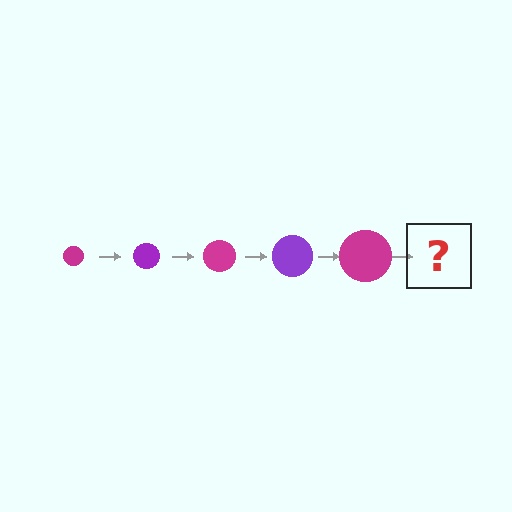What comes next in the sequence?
The next element should be a purple circle, larger than the previous one.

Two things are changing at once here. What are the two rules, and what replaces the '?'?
The two rules are that the circle grows larger each step and the color cycles through magenta and purple. The '?' should be a purple circle, larger than the previous one.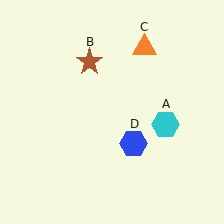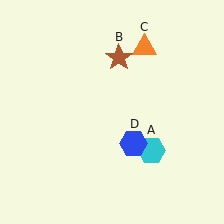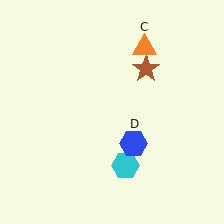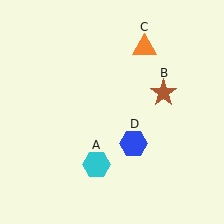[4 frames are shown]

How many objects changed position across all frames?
2 objects changed position: cyan hexagon (object A), brown star (object B).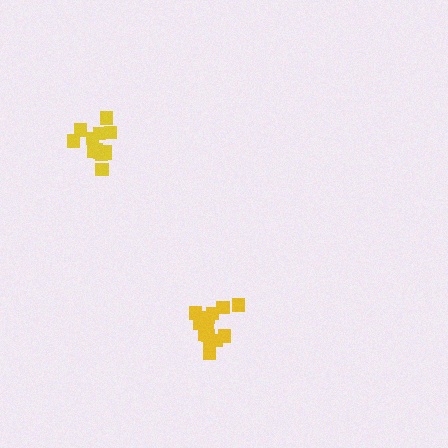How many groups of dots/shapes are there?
There are 2 groups.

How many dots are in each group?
Group 1: 13 dots, Group 2: 13 dots (26 total).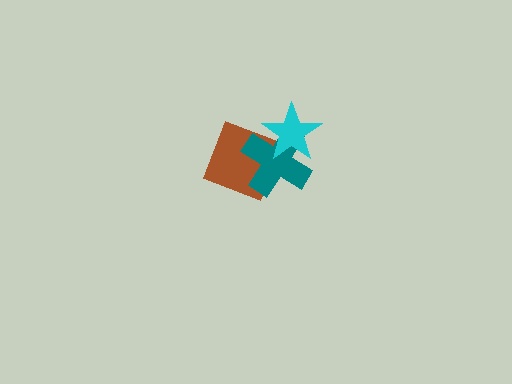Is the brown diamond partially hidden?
Yes, it is partially covered by another shape.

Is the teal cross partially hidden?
Yes, it is partially covered by another shape.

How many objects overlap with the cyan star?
2 objects overlap with the cyan star.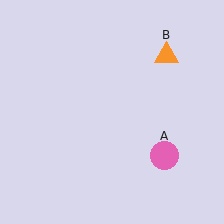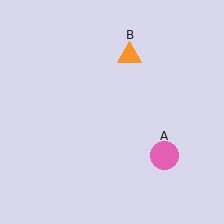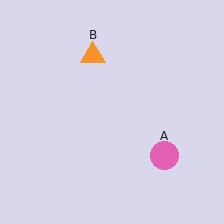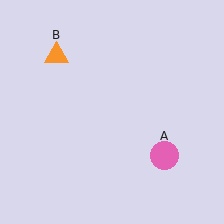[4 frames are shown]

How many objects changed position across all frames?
1 object changed position: orange triangle (object B).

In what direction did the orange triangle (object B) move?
The orange triangle (object B) moved left.